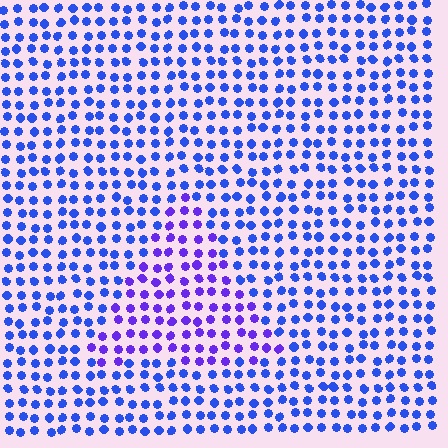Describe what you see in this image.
The image is filled with small blue elements in a uniform arrangement. A triangle-shaped region is visible where the elements are tinted to a slightly different hue, forming a subtle color boundary.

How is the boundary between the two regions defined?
The boundary is defined purely by a slight shift in hue (about 32 degrees). Spacing, size, and orientation are identical on both sides.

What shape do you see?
I see a triangle.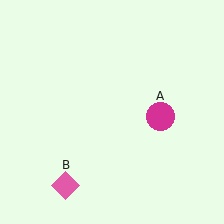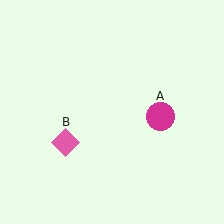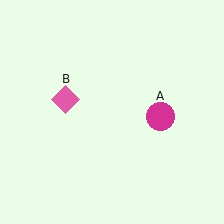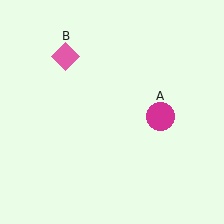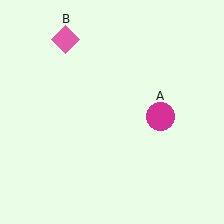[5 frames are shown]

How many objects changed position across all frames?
1 object changed position: pink diamond (object B).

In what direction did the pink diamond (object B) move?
The pink diamond (object B) moved up.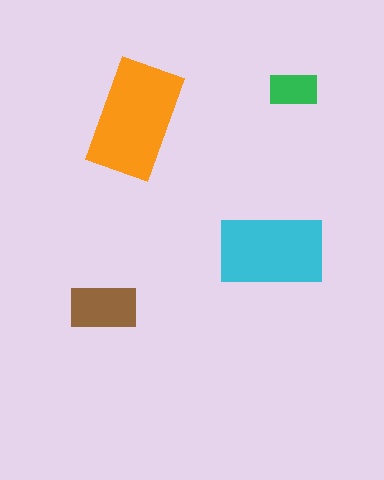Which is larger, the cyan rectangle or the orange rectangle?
The orange one.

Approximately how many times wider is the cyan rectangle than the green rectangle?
About 2 times wider.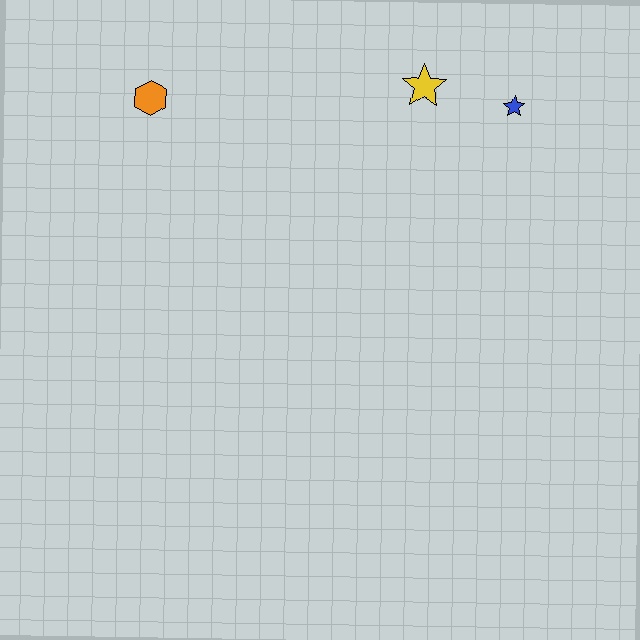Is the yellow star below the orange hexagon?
No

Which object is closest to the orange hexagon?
The yellow star is closest to the orange hexagon.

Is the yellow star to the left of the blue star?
Yes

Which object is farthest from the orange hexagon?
The blue star is farthest from the orange hexagon.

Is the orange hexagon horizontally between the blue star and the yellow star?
No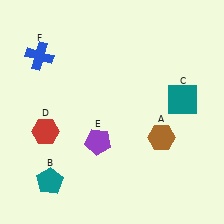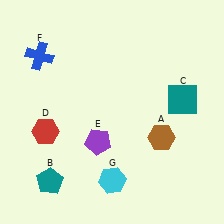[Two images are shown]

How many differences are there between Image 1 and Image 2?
There is 1 difference between the two images.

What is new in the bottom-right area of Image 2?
A cyan hexagon (G) was added in the bottom-right area of Image 2.